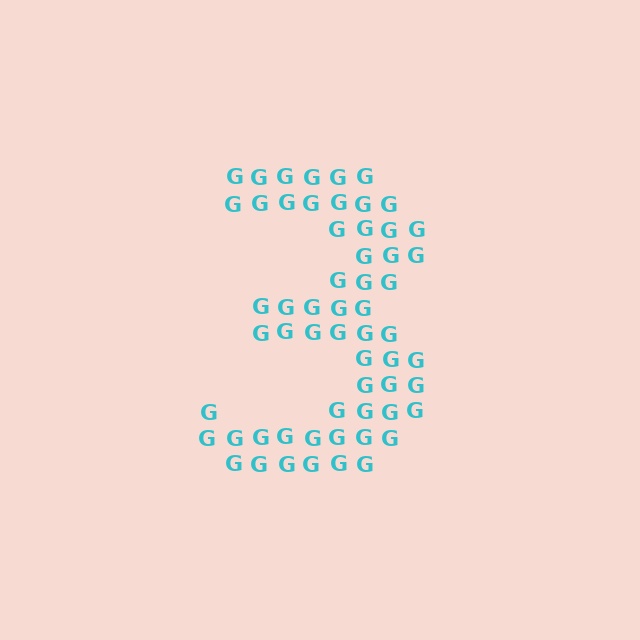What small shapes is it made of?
It is made of small letter G's.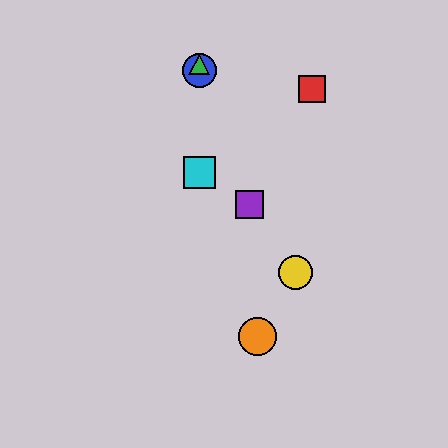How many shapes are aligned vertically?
3 shapes (the blue circle, the green triangle, the cyan square) are aligned vertically.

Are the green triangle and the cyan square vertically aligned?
Yes, both are at x≈199.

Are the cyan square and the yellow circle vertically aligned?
No, the cyan square is at x≈199 and the yellow circle is at x≈295.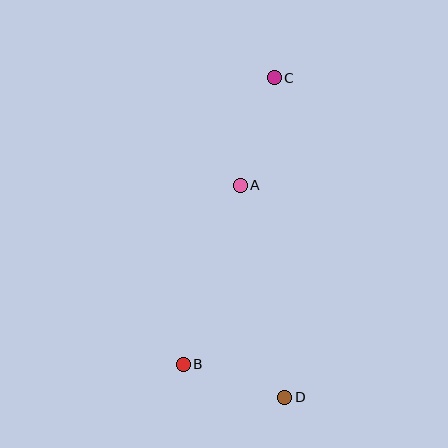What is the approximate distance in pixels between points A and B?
The distance between A and B is approximately 187 pixels.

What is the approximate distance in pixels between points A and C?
The distance between A and C is approximately 113 pixels.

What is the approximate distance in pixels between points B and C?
The distance between B and C is approximately 301 pixels.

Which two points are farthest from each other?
Points C and D are farthest from each other.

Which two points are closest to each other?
Points B and D are closest to each other.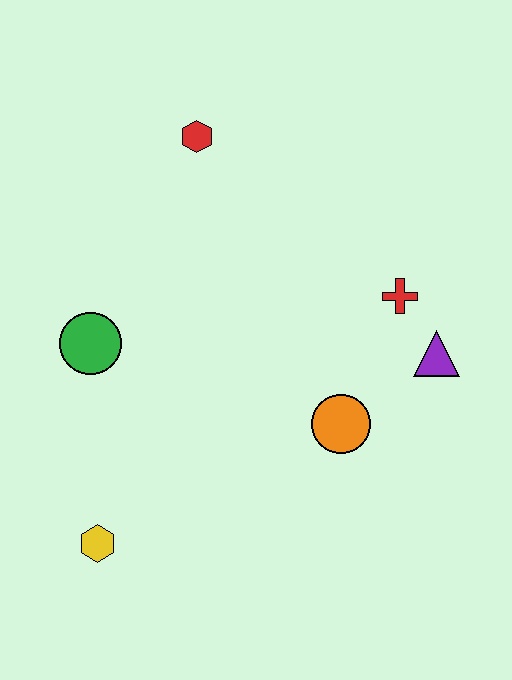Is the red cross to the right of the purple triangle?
No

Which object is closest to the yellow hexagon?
The green circle is closest to the yellow hexagon.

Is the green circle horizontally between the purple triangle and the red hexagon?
No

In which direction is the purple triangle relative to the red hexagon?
The purple triangle is to the right of the red hexagon.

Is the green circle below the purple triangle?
No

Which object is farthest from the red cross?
The yellow hexagon is farthest from the red cross.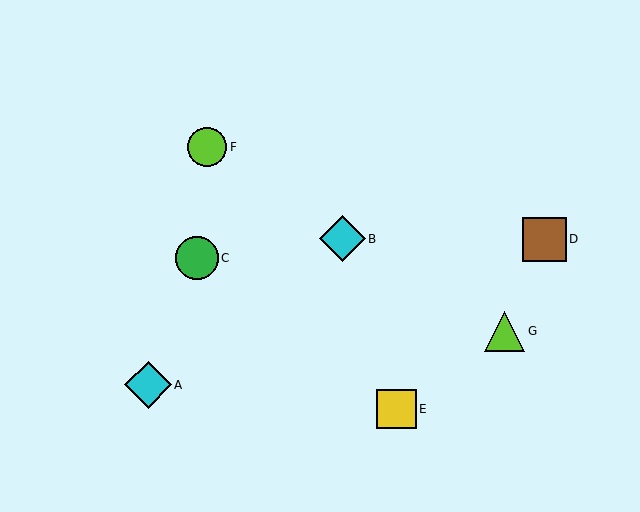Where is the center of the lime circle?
The center of the lime circle is at (207, 147).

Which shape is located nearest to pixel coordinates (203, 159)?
The lime circle (labeled F) at (207, 147) is nearest to that location.